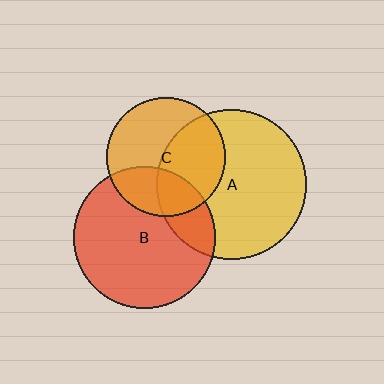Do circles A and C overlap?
Yes.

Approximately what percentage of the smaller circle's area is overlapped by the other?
Approximately 45%.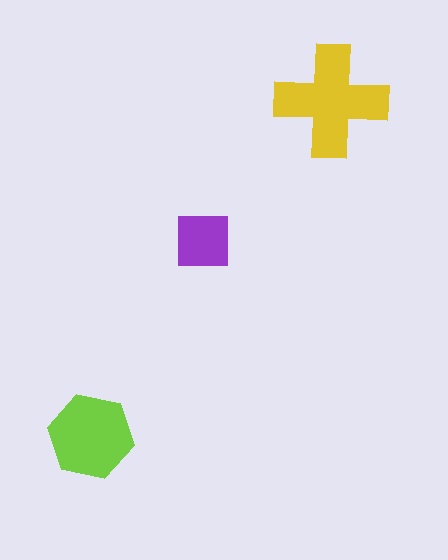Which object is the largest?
The yellow cross.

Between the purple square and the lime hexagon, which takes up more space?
The lime hexagon.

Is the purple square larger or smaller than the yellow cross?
Smaller.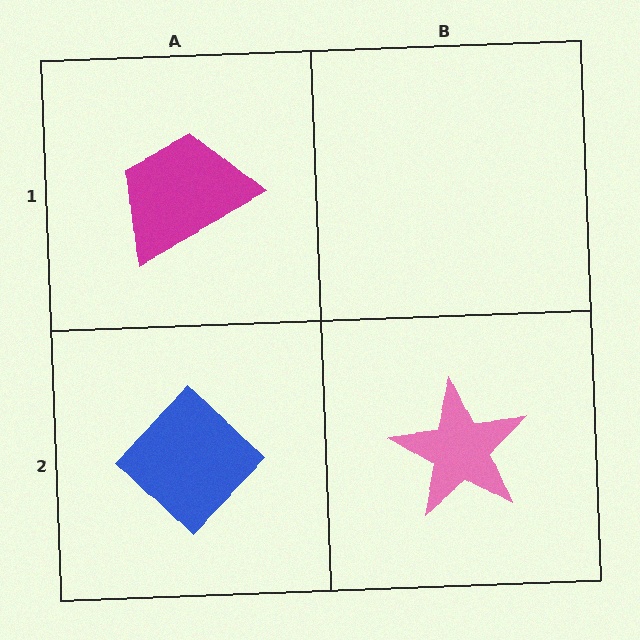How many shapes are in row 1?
1 shape.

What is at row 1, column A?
A magenta trapezoid.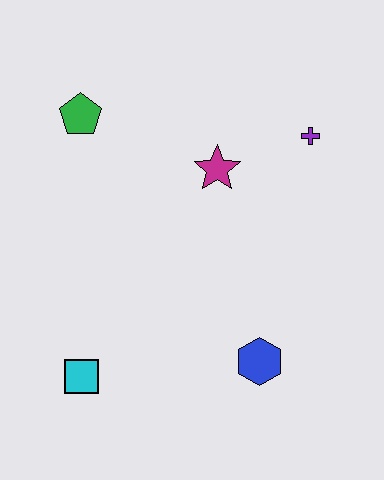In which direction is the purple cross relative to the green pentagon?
The purple cross is to the right of the green pentagon.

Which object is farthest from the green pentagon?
The blue hexagon is farthest from the green pentagon.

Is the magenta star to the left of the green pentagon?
No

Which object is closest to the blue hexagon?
The cyan square is closest to the blue hexagon.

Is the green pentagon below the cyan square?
No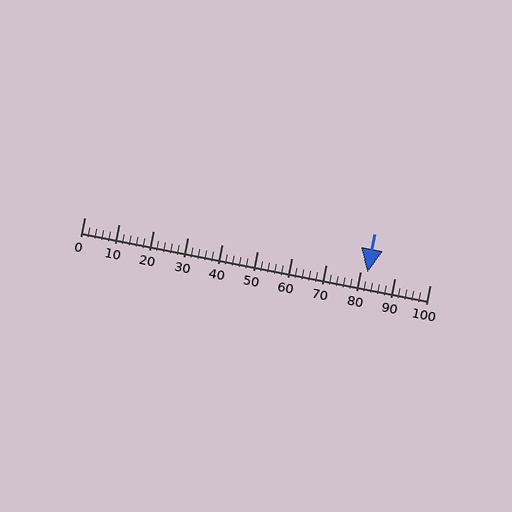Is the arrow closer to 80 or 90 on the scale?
The arrow is closer to 80.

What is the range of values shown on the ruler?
The ruler shows values from 0 to 100.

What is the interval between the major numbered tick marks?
The major tick marks are spaced 10 units apart.